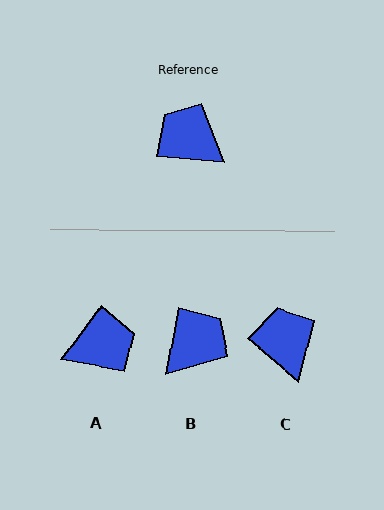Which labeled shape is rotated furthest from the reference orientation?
A, about 121 degrees away.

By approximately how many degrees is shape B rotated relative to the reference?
Approximately 95 degrees clockwise.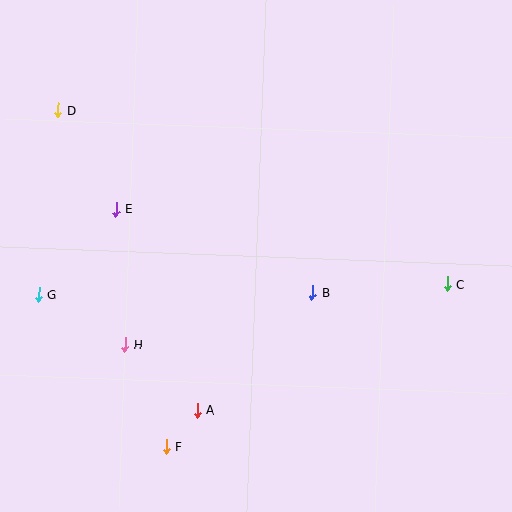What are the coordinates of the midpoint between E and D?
The midpoint between E and D is at (87, 160).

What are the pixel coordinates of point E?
Point E is at (116, 209).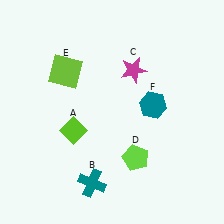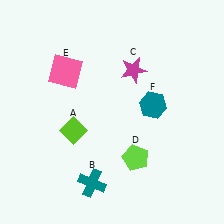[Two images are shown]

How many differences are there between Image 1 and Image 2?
There is 1 difference between the two images.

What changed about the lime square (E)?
In Image 1, E is lime. In Image 2, it changed to pink.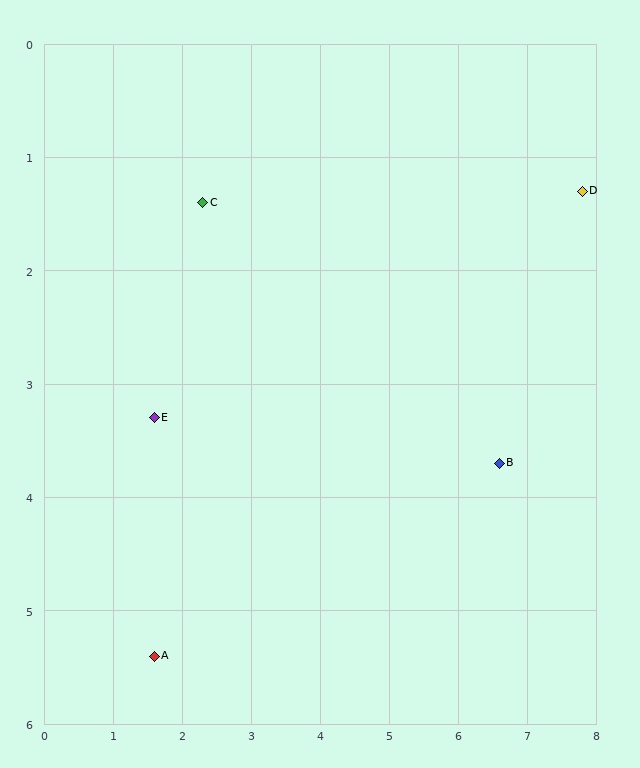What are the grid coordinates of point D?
Point D is at approximately (7.8, 1.3).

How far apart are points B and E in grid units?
Points B and E are about 5.0 grid units apart.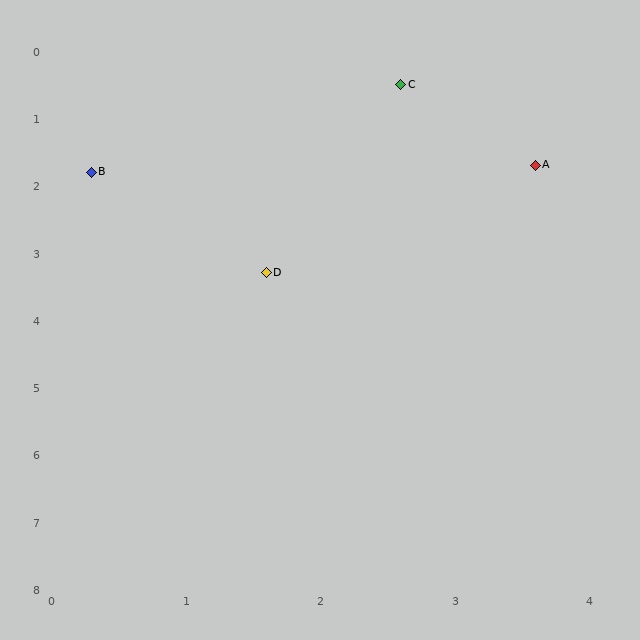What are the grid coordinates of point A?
Point A is at approximately (3.6, 1.7).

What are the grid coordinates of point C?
Point C is at approximately (2.6, 0.5).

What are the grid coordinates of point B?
Point B is at approximately (0.3, 1.8).